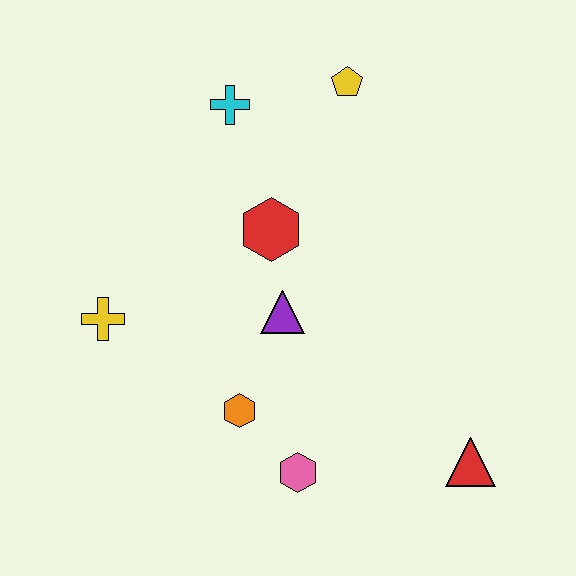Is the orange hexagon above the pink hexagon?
Yes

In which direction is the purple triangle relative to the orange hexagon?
The purple triangle is above the orange hexagon.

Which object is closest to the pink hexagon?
The orange hexagon is closest to the pink hexagon.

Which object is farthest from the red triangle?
The cyan cross is farthest from the red triangle.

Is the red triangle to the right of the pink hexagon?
Yes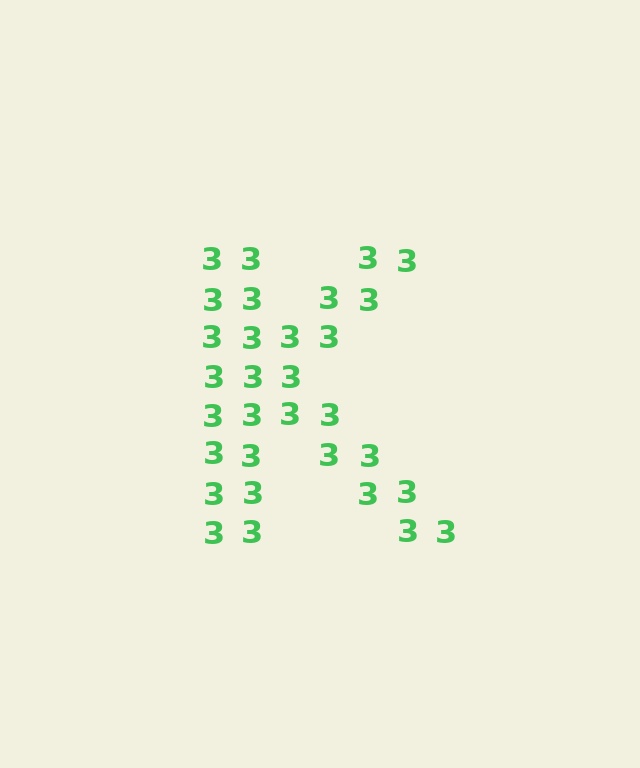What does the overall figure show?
The overall figure shows the letter K.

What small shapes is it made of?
It is made of small digit 3's.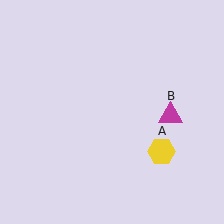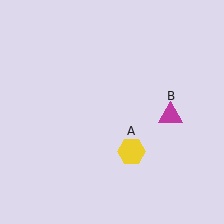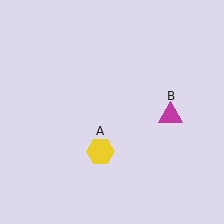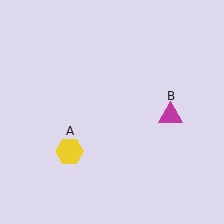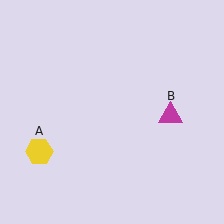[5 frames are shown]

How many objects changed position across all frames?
1 object changed position: yellow hexagon (object A).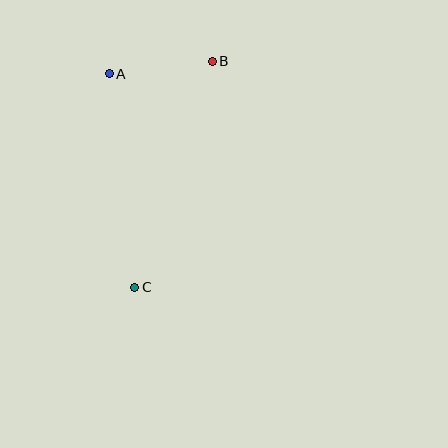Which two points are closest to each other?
Points A and B are closest to each other.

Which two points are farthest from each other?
Points B and C are farthest from each other.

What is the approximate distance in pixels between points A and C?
The distance between A and C is approximately 215 pixels.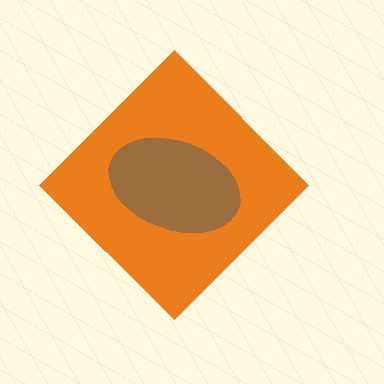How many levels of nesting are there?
2.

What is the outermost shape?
The orange diamond.